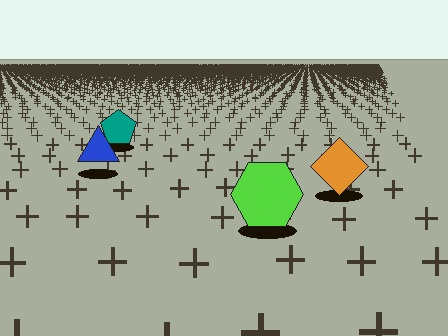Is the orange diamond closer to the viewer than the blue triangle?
Yes. The orange diamond is closer — you can tell from the texture gradient: the ground texture is coarser near it.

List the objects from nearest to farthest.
From nearest to farthest: the lime hexagon, the orange diamond, the blue triangle, the teal pentagon.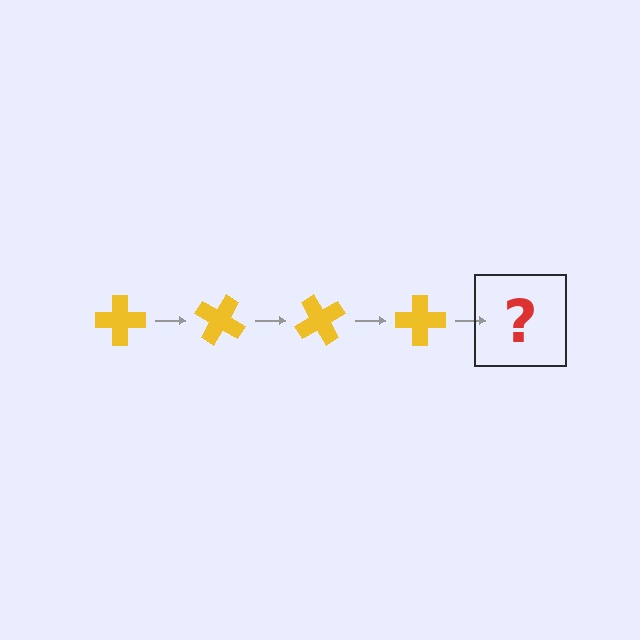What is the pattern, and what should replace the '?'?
The pattern is that the cross rotates 30 degrees each step. The '?' should be a yellow cross rotated 120 degrees.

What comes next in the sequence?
The next element should be a yellow cross rotated 120 degrees.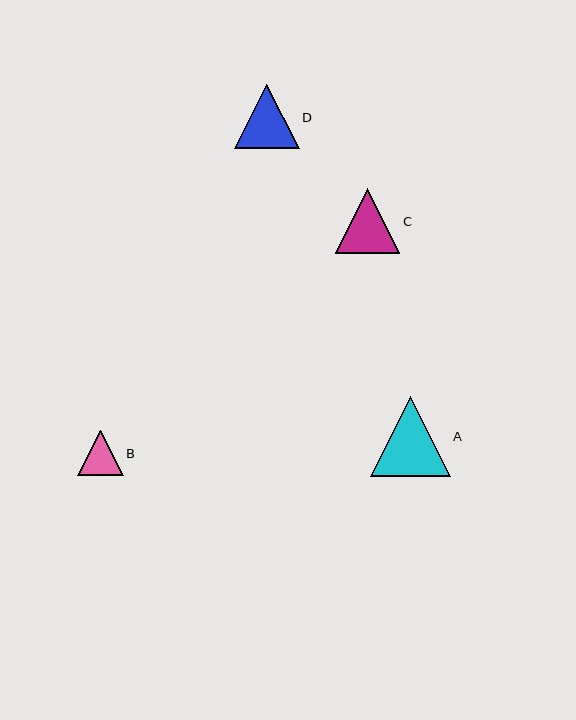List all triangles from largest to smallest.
From largest to smallest: A, D, C, B.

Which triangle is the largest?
Triangle A is the largest with a size of approximately 80 pixels.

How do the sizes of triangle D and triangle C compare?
Triangle D and triangle C are approximately the same size.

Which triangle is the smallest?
Triangle B is the smallest with a size of approximately 45 pixels.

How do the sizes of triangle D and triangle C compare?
Triangle D and triangle C are approximately the same size.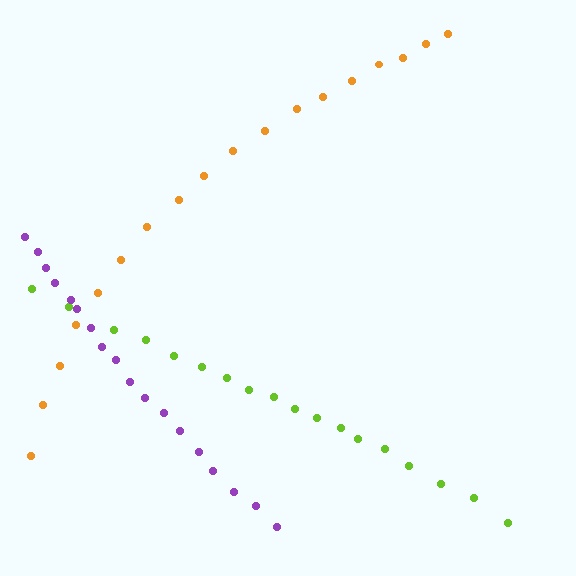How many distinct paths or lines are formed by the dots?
There are 3 distinct paths.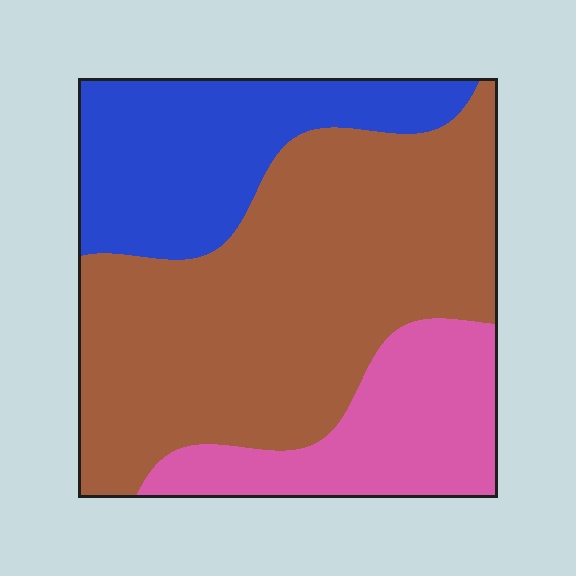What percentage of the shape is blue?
Blue covers around 25% of the shape.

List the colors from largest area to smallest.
From largest to smallest: brown, blue, pink.